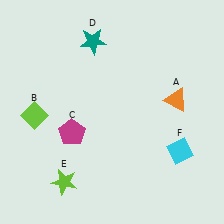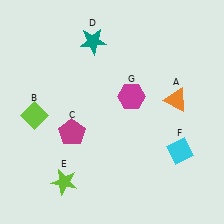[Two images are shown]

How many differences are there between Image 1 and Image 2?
There is 1 difference between the two images.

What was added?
A magenta hexagon (G) was added in Image 2.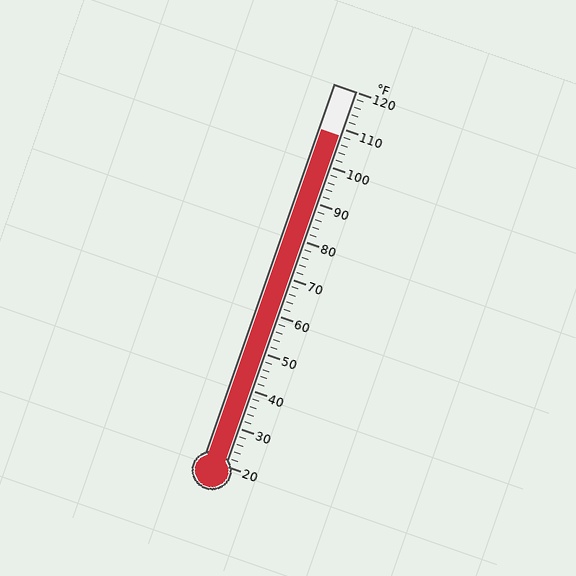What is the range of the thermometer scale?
The thermometer scale ranges from 20°F to 120°F.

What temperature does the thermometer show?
The thermometer shows approximately 108°F.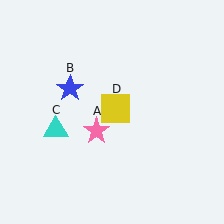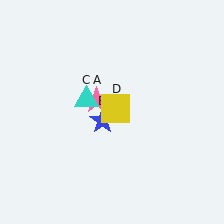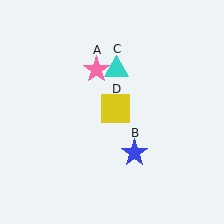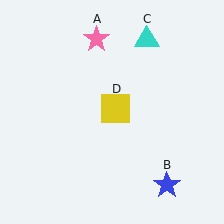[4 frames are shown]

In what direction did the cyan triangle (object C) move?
The cyan triangle (object C) moved up and to the right.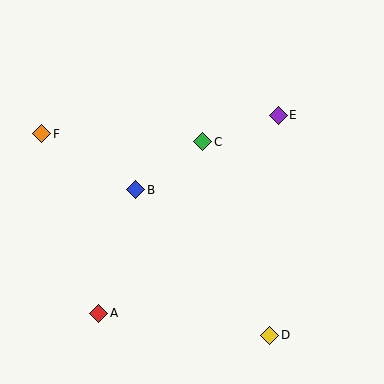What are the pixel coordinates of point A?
Point A is at (99, 313).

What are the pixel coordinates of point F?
Point F is at (42, 134).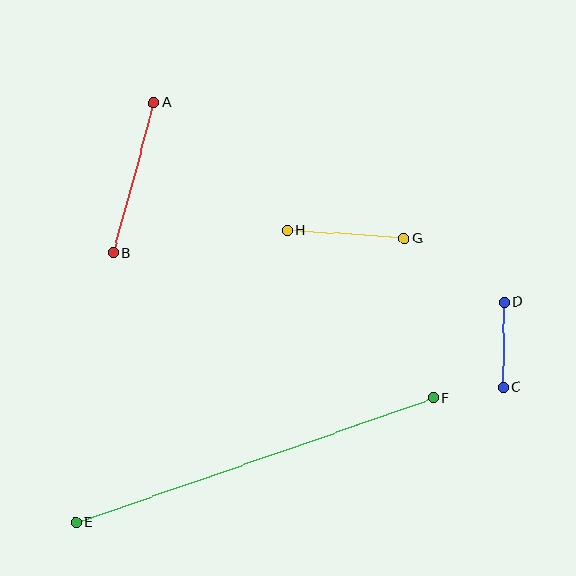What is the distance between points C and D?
The distance is approximately 85 pixels.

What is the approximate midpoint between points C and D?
The midpoint is at approximately (504, 344) pixels.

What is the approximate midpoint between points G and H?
The midpoint is at approximately (346, 234) pixels.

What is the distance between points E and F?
The distance is approximately 379 pixels.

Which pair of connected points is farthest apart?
Points E and F are farthest apart.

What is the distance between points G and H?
The distance is approximately 117 pixels.